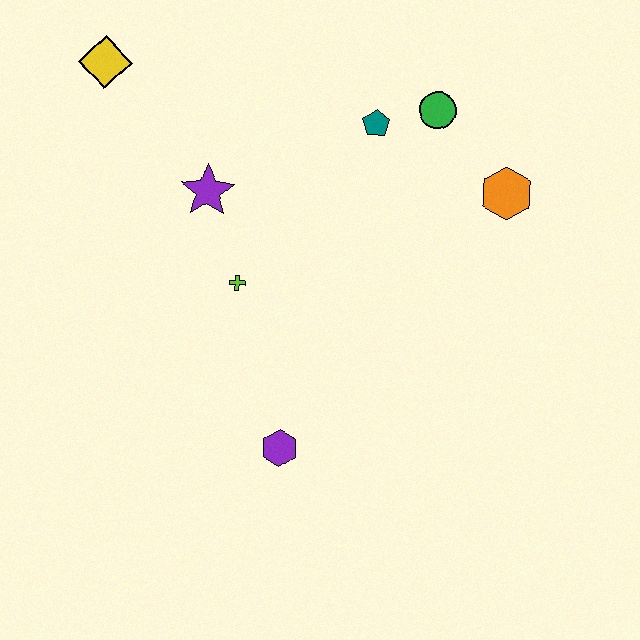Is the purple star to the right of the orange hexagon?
No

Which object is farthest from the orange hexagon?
The yellow diamond is farthest from the orange hexagon.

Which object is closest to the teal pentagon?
The green circle is closest to the teal pentagon.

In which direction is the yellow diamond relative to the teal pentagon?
The yellow diamond is to the left of the teal pentagon.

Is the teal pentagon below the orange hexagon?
No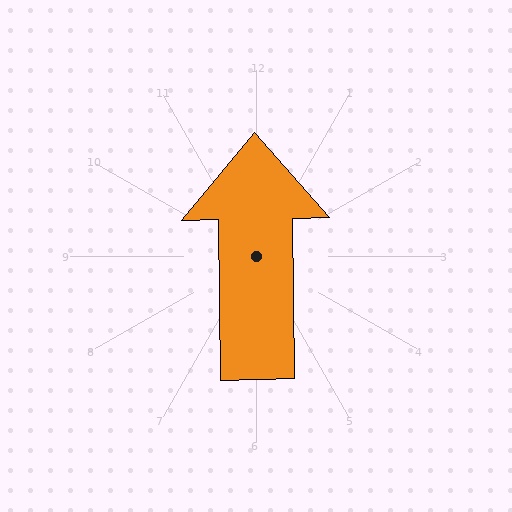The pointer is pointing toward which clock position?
Roughly 12 o'clock.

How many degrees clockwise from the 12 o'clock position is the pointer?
Approximately 359 degrees.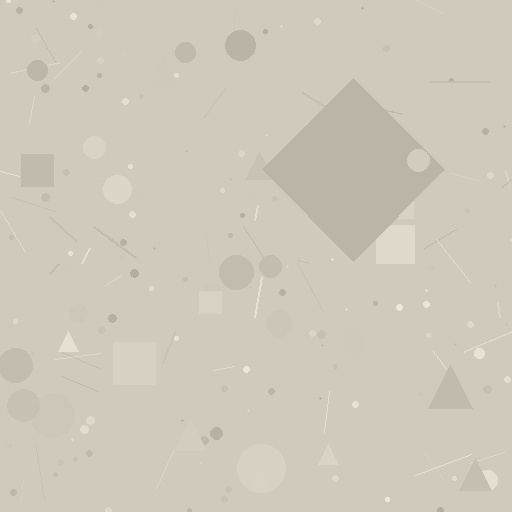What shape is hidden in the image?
A diamond is hidden in the image.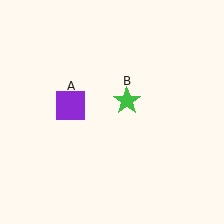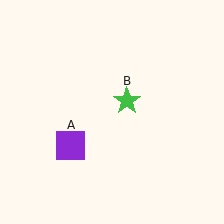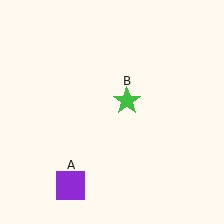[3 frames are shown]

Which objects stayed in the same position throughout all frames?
Green star (object B) remained stationary.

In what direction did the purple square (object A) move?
The purple square (object A) moved down.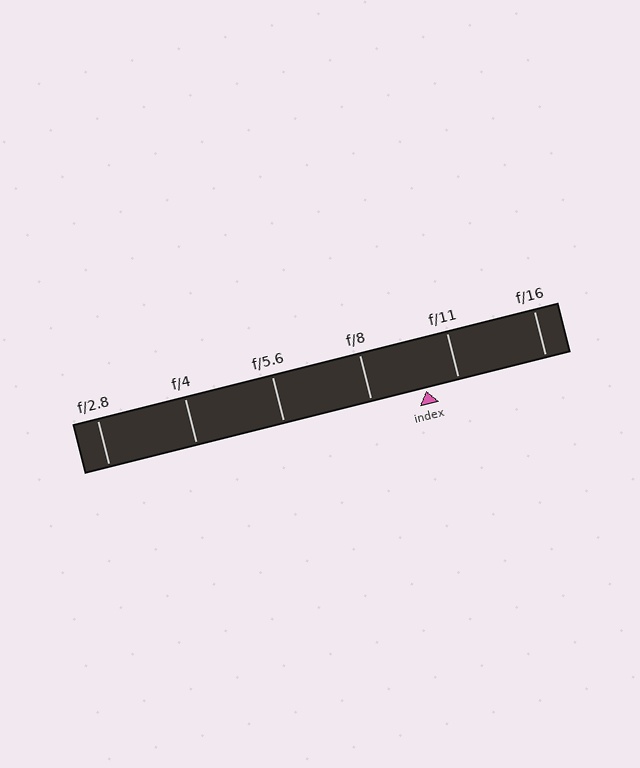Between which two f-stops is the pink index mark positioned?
The index mark is between f/8 and f/11.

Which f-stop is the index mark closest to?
The index mark is closest to f/11.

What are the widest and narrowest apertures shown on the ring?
The widest aperture shown is f/2.8 and the narrowest is f/16.